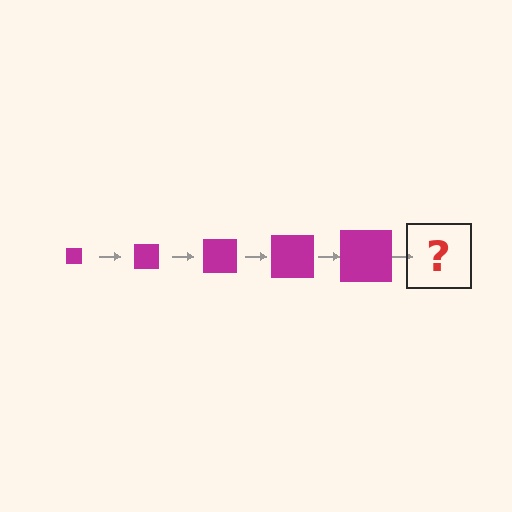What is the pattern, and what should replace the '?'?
The pattern is that the square gets progressively larger each step. The '?' should be a magenta square, larger than the previous one.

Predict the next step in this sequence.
The next step is a magenta square, larger than the previous one.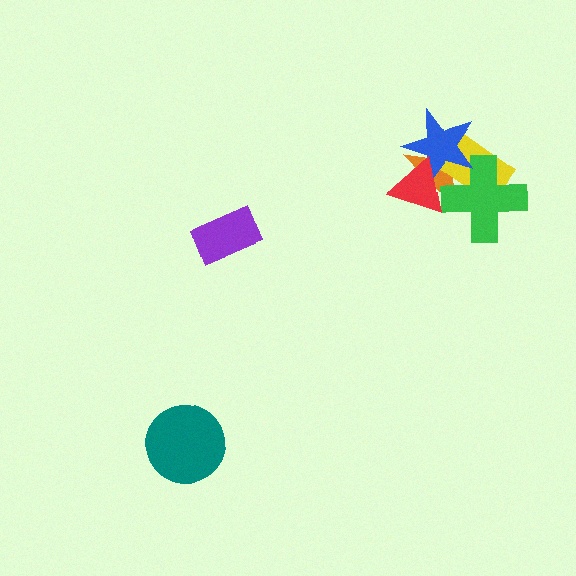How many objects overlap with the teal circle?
0 objects overlap with the teal circle.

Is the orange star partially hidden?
Yes, it is partially covered by another shape.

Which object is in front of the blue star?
The red triangle is in front of the blue star.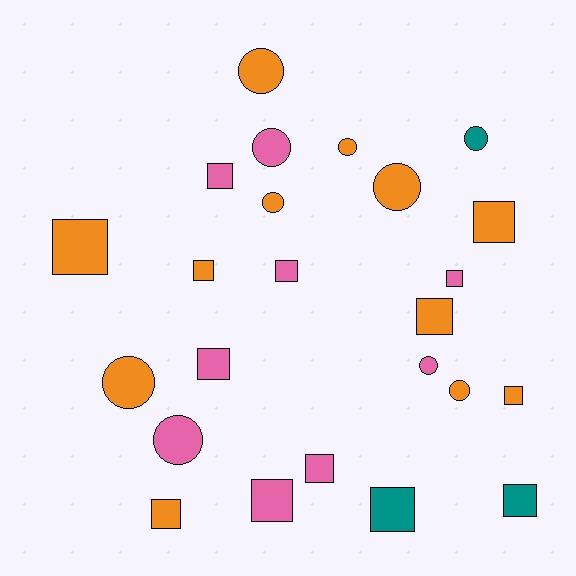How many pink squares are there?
There are 6 pink squares.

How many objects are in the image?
There are 24 objects.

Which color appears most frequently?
Orange, with 12 objects.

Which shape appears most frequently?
Square, with 14 objects.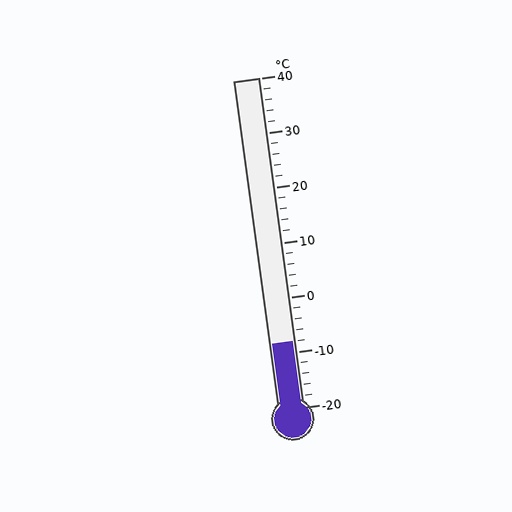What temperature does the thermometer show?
The thermometer shows approximately -8°C.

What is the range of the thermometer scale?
The thermometer scale ranges from -20°C to 40°C.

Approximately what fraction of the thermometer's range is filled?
The thermometer is filled to approximately 20% of its range.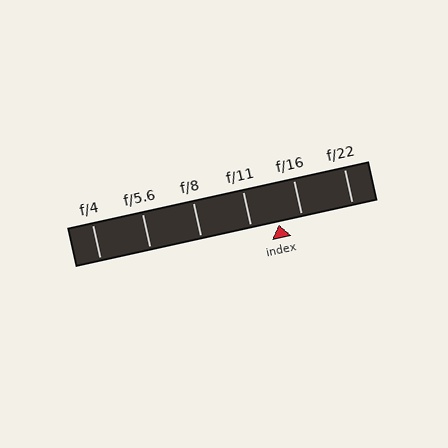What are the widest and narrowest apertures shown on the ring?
The widest aperture shown is f/4 and the narrowest is f/22.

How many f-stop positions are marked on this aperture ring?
There are 6 f-stop positions marked.